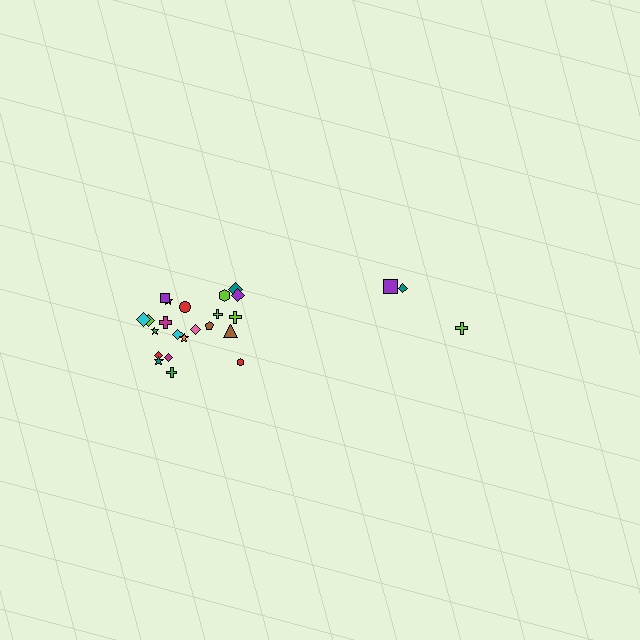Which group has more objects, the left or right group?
The left group.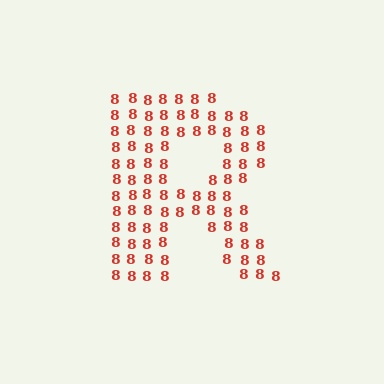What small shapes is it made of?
It is made of small digit 8's.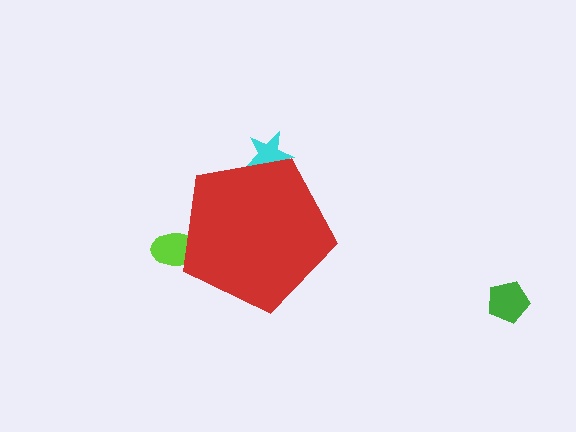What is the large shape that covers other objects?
A red pentagon.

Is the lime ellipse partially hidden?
Yes, the lime ellipse is partially hidden behind the red pentagon.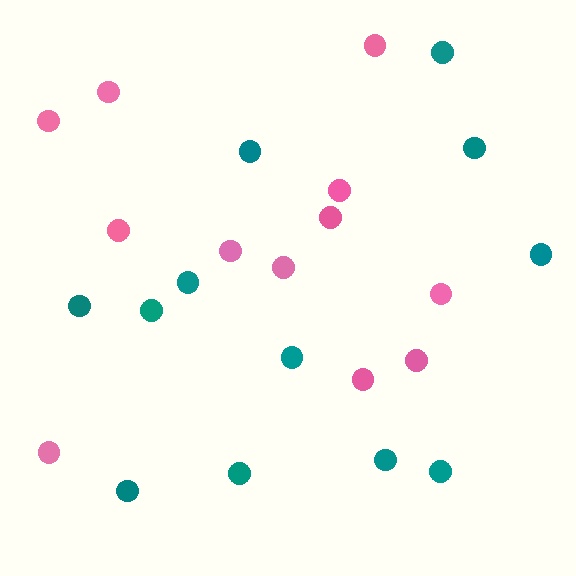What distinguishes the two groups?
There are 2 groups: one group of pink circles (12) and one group of teal circles (12).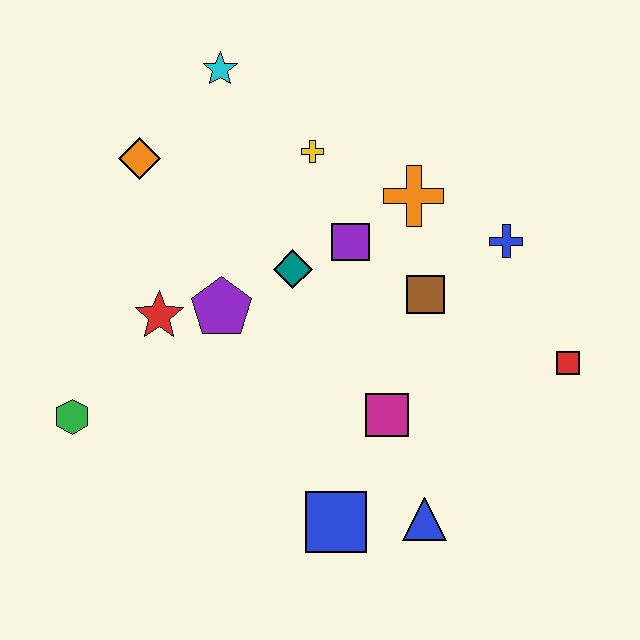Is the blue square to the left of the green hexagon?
No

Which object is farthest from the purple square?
The green hexagon is farthest from the purple square.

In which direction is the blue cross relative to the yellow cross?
The blue cross is to the right of the yellow cross.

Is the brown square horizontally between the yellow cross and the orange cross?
No